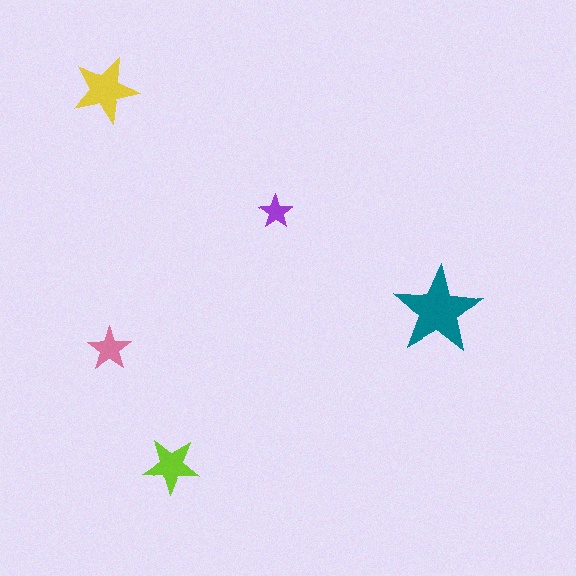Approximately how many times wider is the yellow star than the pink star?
About 1.5 times wider.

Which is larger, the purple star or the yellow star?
The yellow one.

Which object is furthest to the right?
The teal star is rightmost.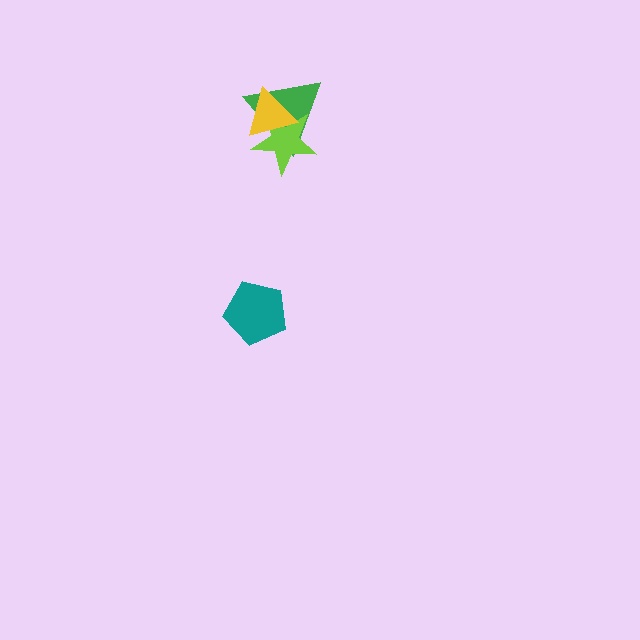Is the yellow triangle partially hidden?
No, no other shape covers it.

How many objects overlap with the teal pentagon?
0 objects overlap with the teal pentagon.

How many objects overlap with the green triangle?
2 objects overlap with the green triangle.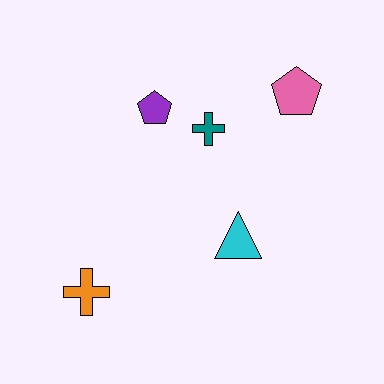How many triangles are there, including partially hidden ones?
There is 1 triangle.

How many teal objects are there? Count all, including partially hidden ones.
There is 1 teal object.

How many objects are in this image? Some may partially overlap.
There are 5 objects.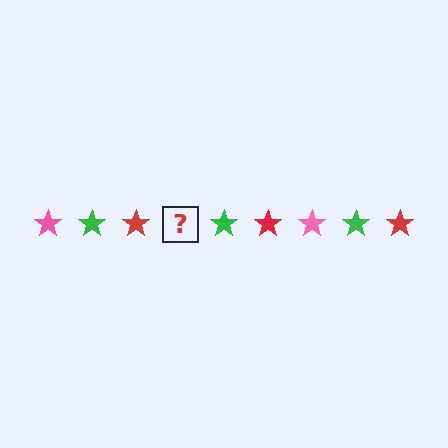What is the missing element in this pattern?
The missing element is a pink star.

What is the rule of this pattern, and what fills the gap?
The rule is that the pattern cycles through pink, green, red stars. The gap should be filled with a pink star.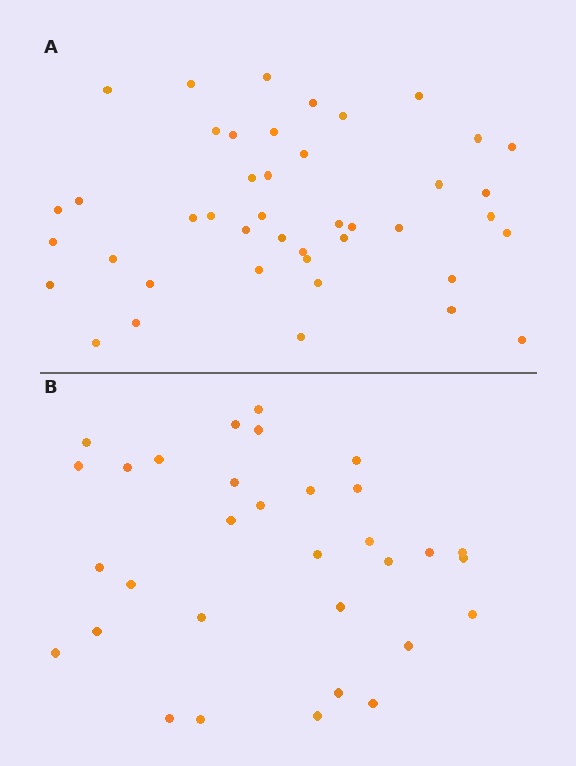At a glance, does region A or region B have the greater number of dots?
Region A (the top region) has more dots.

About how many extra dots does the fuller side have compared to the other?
Region A has roughly 12 or so more dots than region B.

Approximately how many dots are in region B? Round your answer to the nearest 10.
About 30 dots. (The exact count is 32, which rounds to 30.)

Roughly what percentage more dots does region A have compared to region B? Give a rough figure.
About 35% more.